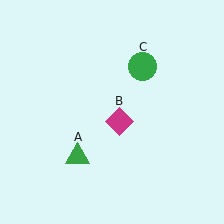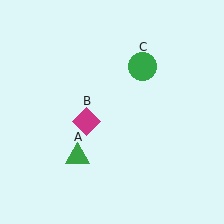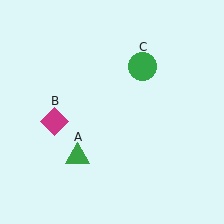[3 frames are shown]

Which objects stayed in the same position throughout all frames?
Green triangle (object A) and green circle (object C) remained stationary.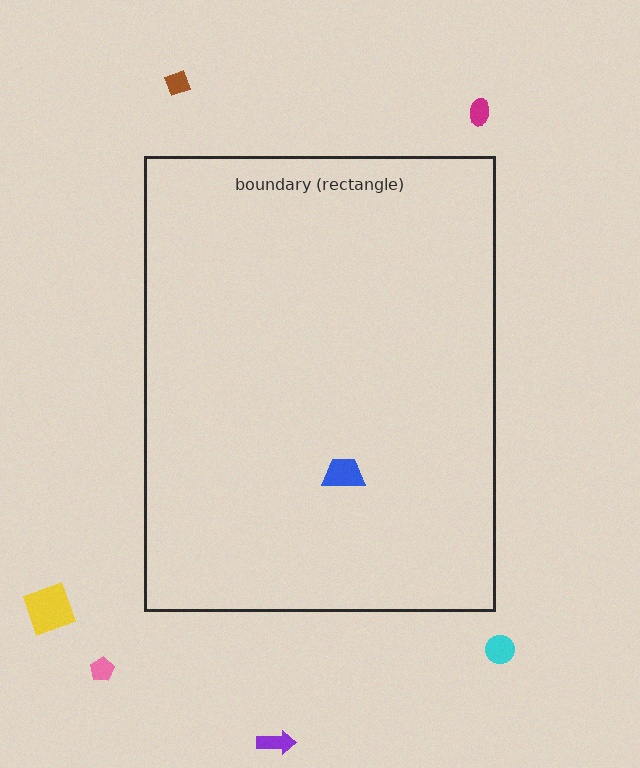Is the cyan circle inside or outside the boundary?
Outside.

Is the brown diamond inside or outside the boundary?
Outside.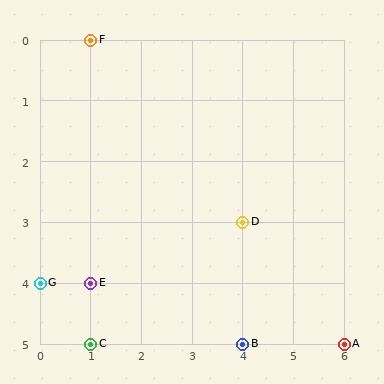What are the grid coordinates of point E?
Point E is at grid coordinates (1, 4).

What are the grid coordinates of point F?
Point F is at grid coordinates (1, 0).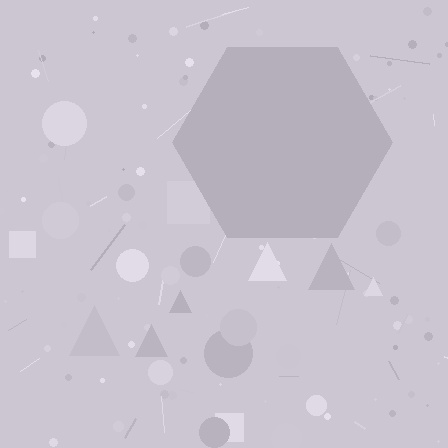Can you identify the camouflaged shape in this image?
The camouflaged shape is a hexagon.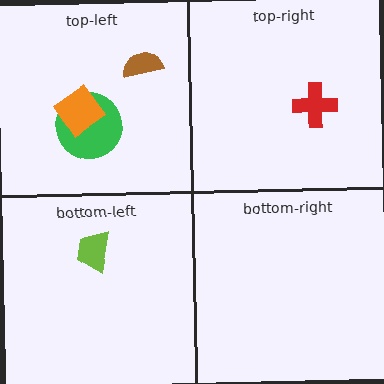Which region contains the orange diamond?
The top-left region.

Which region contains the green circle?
The top-left region.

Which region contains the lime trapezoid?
The bottom-left region.